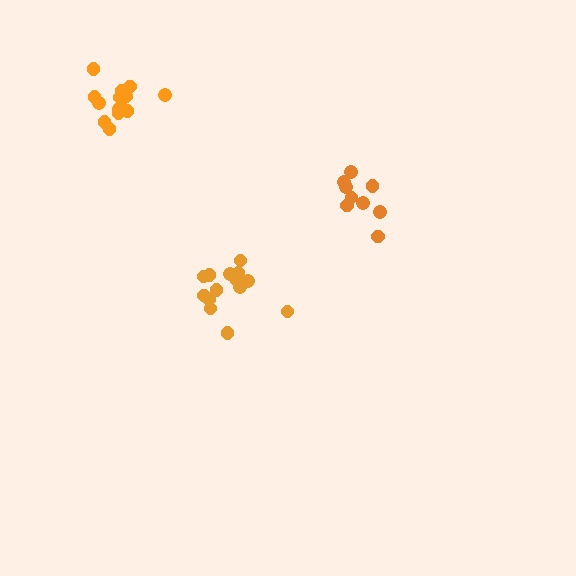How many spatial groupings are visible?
There are 3 spatial groupings.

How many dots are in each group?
Group 1: 14 dots, Group 2: 9 dots, Group 3: 14 dots (37 total).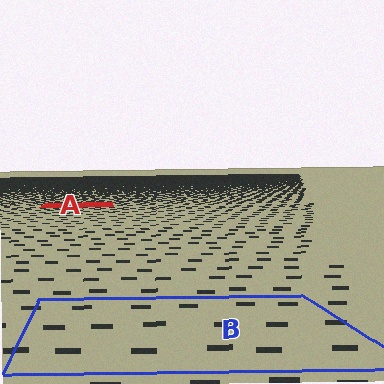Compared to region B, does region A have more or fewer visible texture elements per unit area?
Region A has more texture elements per unit area — they are packed more densely because it is farther away.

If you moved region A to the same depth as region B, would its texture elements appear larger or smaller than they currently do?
They would appear larger. At a closer depth, the same texture elements are projected at a bigger on-screen size.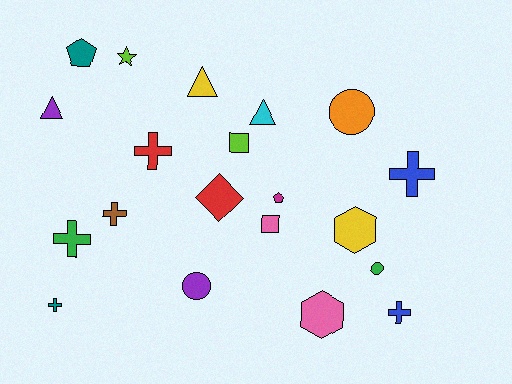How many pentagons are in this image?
There are 2 pentagons.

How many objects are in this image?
There are 20 objects.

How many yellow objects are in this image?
There are 2 yellow objects.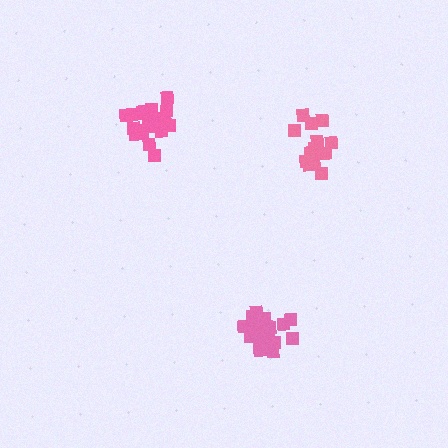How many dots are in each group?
Group 1: 19 dots, Group 2: 19 dots, Group 3: 15 dots (53 total).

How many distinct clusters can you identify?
There are 3 distinct clusters.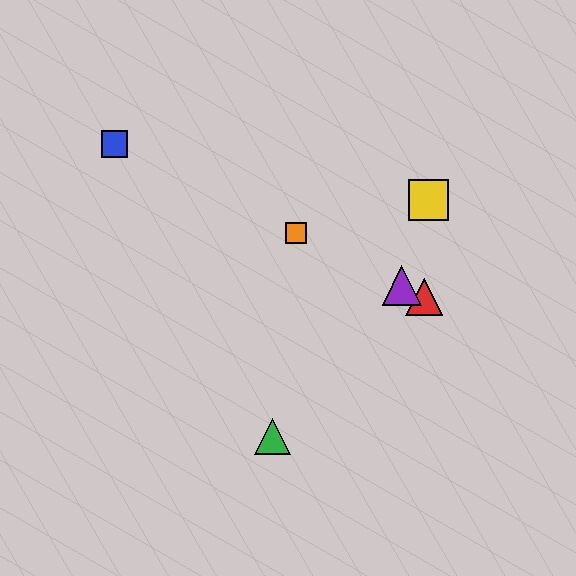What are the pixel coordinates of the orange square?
The orange square is at (296, 233).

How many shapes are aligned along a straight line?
4 shapes (the red triangle, the blue square, the purple triangle, the orange square) are aligned along a straight line.